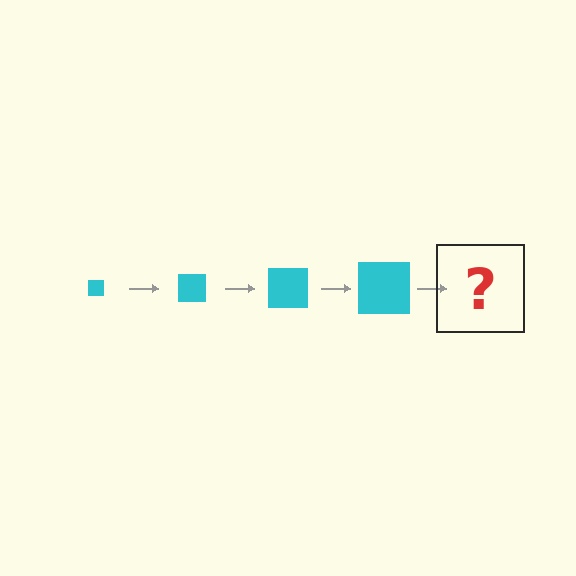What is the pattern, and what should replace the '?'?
The pattern is that the square gets progressively larger each step. The '?' should be a cyan square, larger than the previous one.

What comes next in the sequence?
The next element should be a cyan square, larger than the previous one.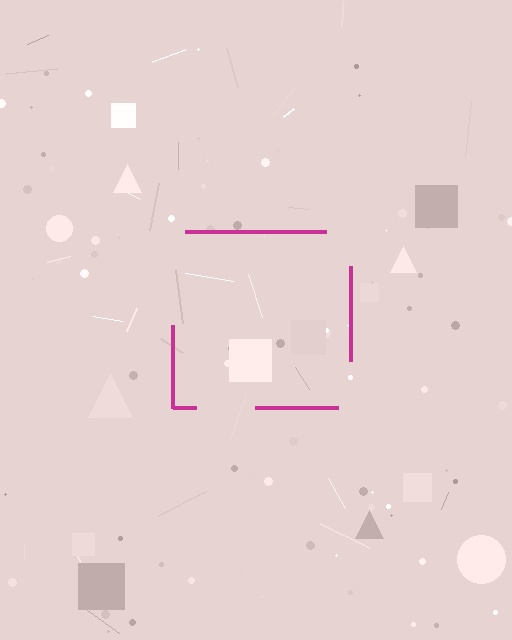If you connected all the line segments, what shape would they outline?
They would outline a square.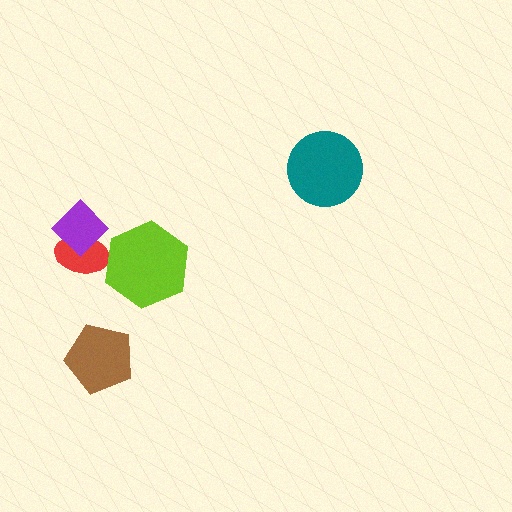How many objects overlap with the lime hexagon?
0 objects overlap with the lime hexagon.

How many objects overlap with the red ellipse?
1 object overlaps with the red ellipse.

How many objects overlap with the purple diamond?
1 object overlaps with the purple diamond.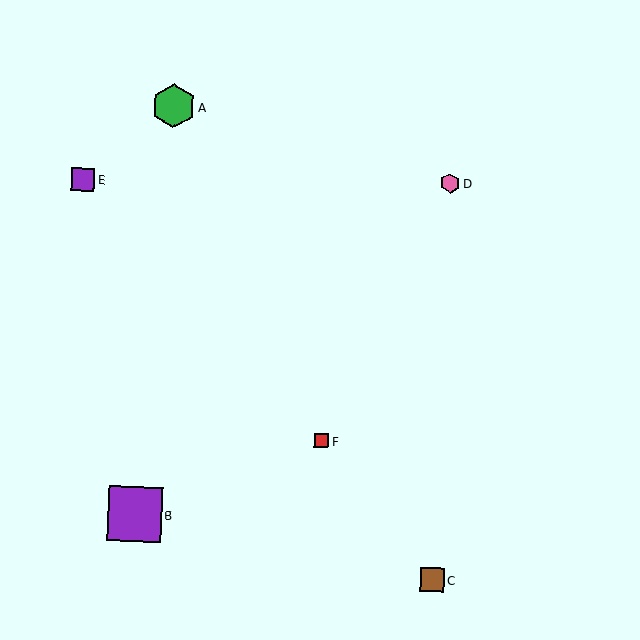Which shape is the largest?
The purple square (labeled B) is the largest.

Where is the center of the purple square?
The center of the purple square is at (135, 514).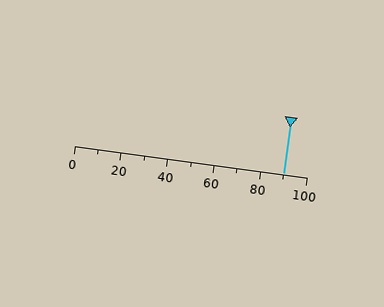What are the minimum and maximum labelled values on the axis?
The axis runs from 0 to 100.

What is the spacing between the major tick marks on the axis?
The major ticks are spaced 20 apart.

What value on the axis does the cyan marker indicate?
The marker indicates approximately 90.